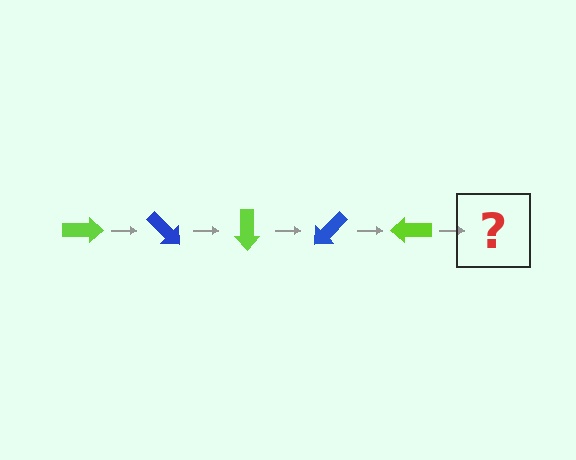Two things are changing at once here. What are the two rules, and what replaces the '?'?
The two rules are that it rotates 45 degrees each step and the color cycles through lime and blue. The '?' should be a blue arrow, rotated 225 degrees from the start.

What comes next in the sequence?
The next element should be a blue arrow, rotated 225 degrees from the start.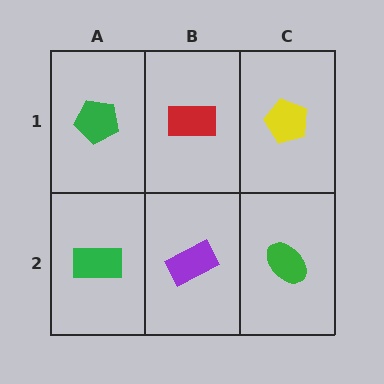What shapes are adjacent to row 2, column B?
A red rectangle (row 1, column B), a green rectangle (row 2, column A), a green ellipse (row 2, column C).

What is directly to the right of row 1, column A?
A red rectangle.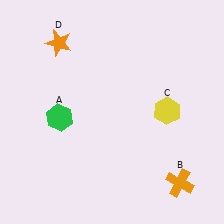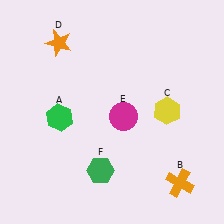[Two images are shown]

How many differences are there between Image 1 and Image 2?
There are 2 differences between the two images.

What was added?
A magenta circle (E), a green hexagon (F) were added in Image 2.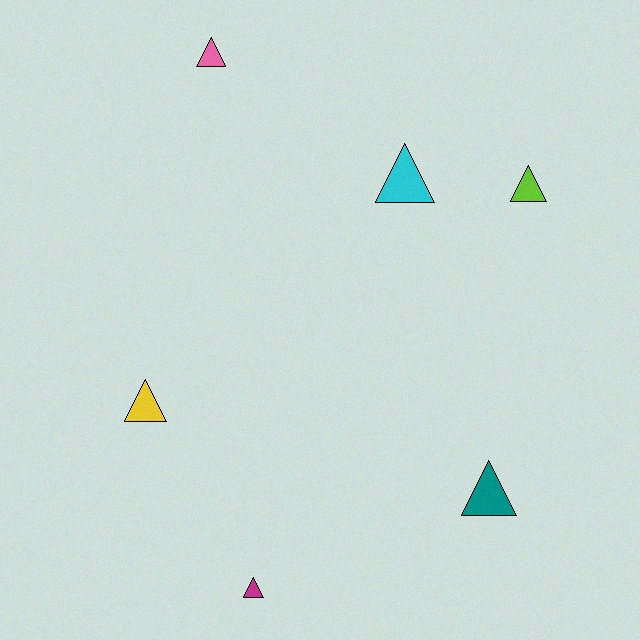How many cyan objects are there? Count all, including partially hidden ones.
There is 1 cyan object.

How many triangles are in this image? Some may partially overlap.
There are 6 triangles.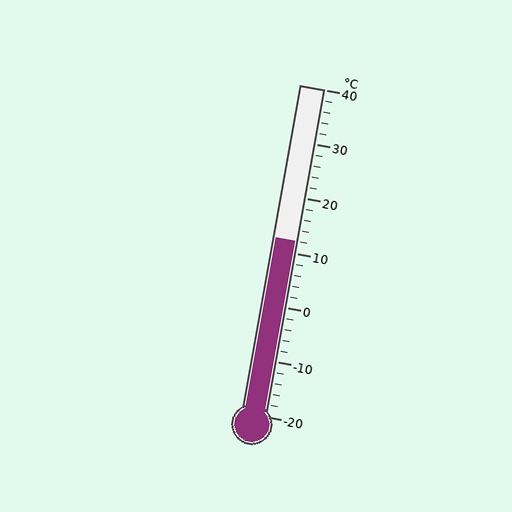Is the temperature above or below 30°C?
The temperature is below 30°C.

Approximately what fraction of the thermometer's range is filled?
The thermometer is filled to approximately 55% of its range.